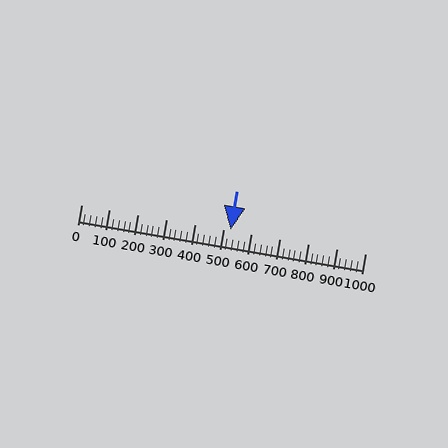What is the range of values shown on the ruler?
The ruler shows values from 0 to 1000.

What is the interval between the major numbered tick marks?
The major tick marks are spaced 100 units apart.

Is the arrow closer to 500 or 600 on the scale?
The arrow is closer to 500.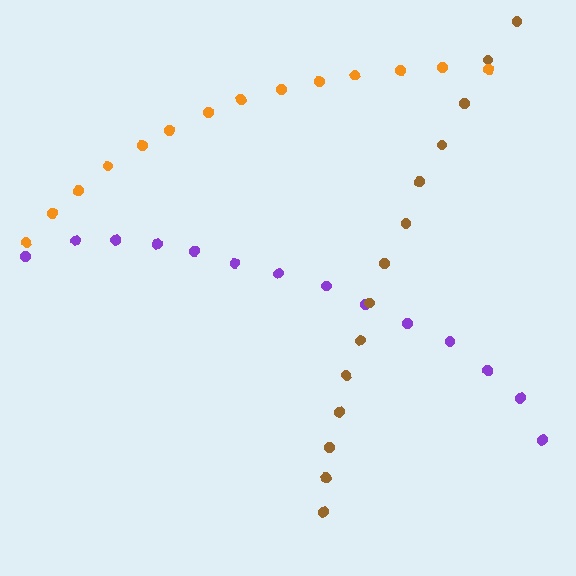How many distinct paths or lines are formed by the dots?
There are 3 distinct paths.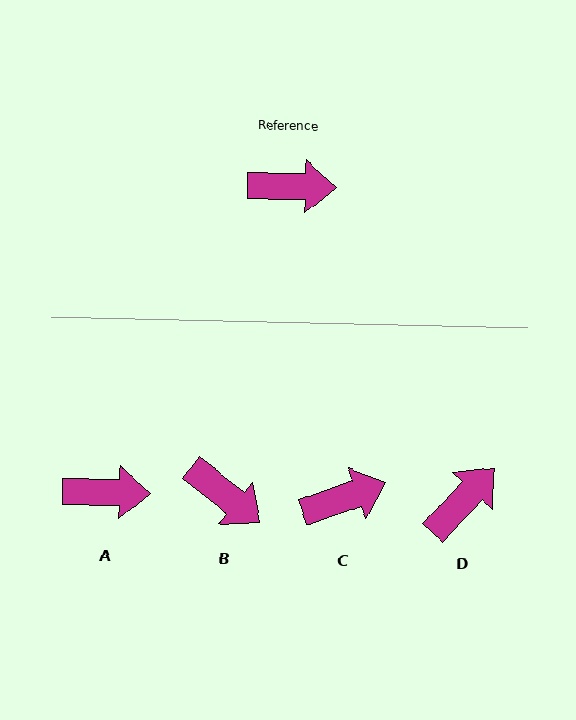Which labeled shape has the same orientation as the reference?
A.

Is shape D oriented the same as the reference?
No, it is off by about 48 degrees.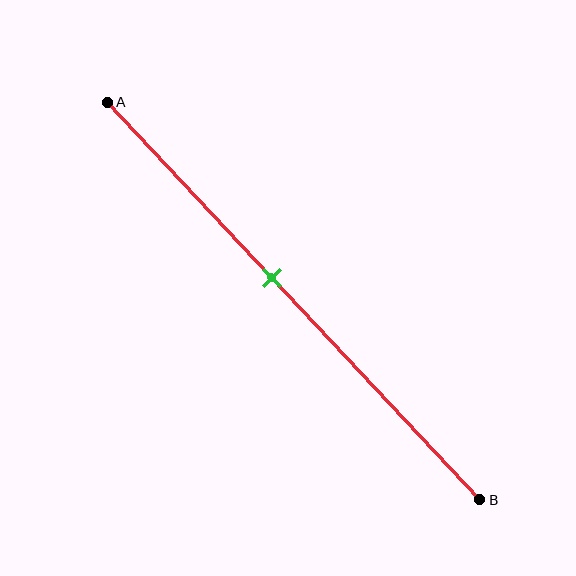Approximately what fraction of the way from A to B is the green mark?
The green mark is approximately 45% of the way from A to B.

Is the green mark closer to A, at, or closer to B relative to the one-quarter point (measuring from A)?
The green mark is closer to point B than the one-quarter point of segment AB.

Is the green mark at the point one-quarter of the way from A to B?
No, the mark is at about 45% from A, not at the 25% one-quarter point.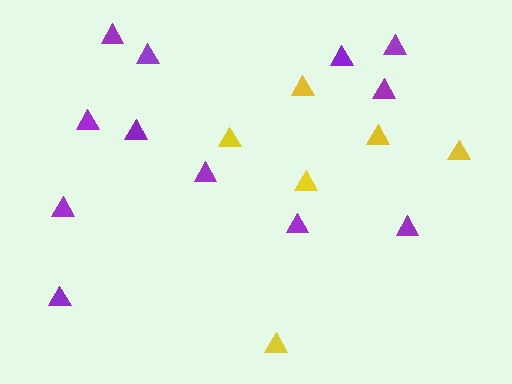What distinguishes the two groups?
There are 2 groups: one group of yellow triangles (6) and one group of purple triangles (12).